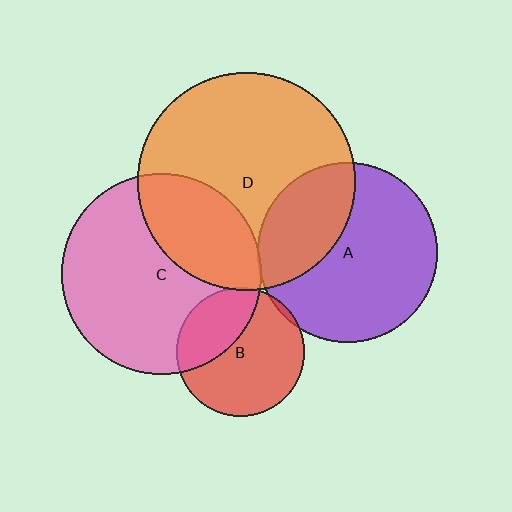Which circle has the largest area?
Circle D (orange).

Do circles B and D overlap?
Yes.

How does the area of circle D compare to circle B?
Approximately 2.9 times.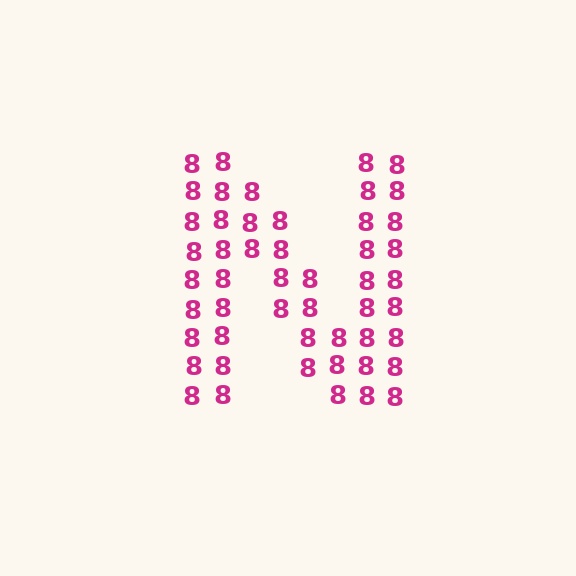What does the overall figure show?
The overall figure shows the letter N.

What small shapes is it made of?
It is made of small digit 8's.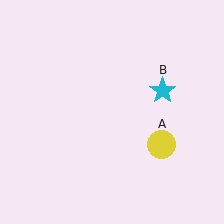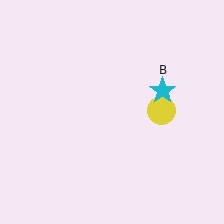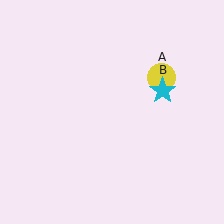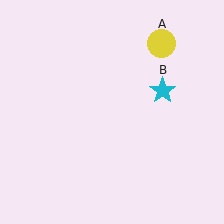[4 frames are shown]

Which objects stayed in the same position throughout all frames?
Cyan star (object B) remained stationary.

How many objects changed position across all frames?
1 object changed position: yellow circle (object A).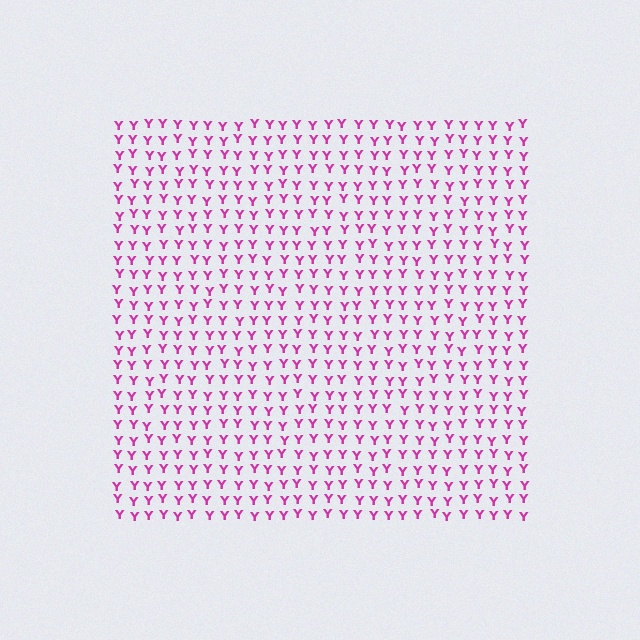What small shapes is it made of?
It is made of small letter Y's.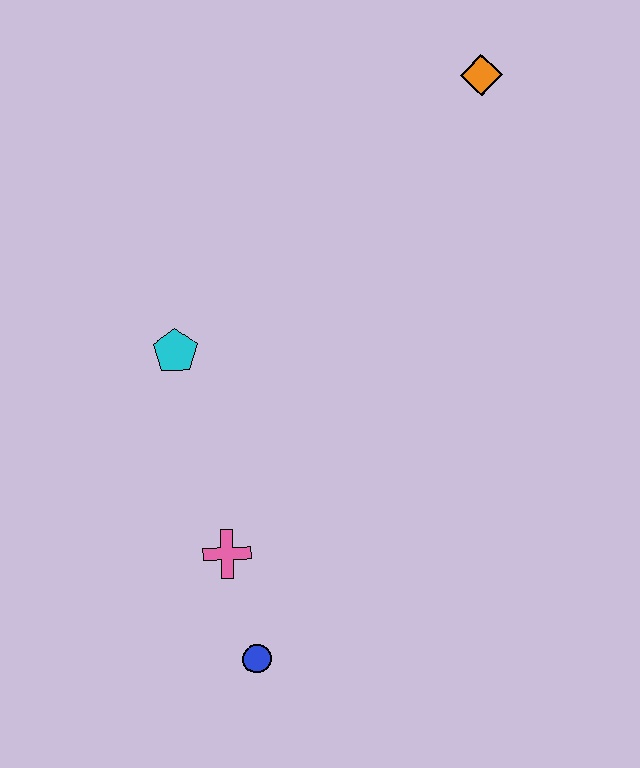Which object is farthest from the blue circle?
The orange diamond is farthest from the blue circle.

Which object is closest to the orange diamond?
The cyan pentagon is closest to the orange diamond.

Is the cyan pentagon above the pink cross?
Yes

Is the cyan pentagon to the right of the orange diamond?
No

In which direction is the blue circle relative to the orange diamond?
The blue circle is below the orange diamond.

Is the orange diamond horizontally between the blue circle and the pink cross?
No